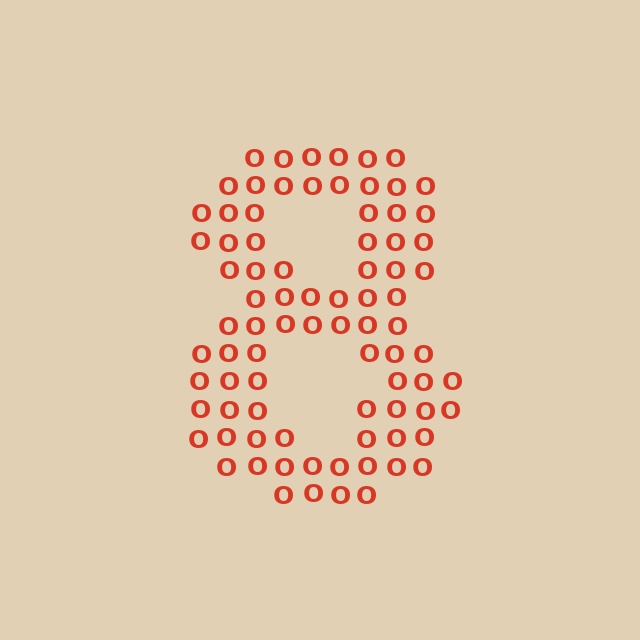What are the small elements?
The small elements are letter O's.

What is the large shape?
The large shape is the digit 8.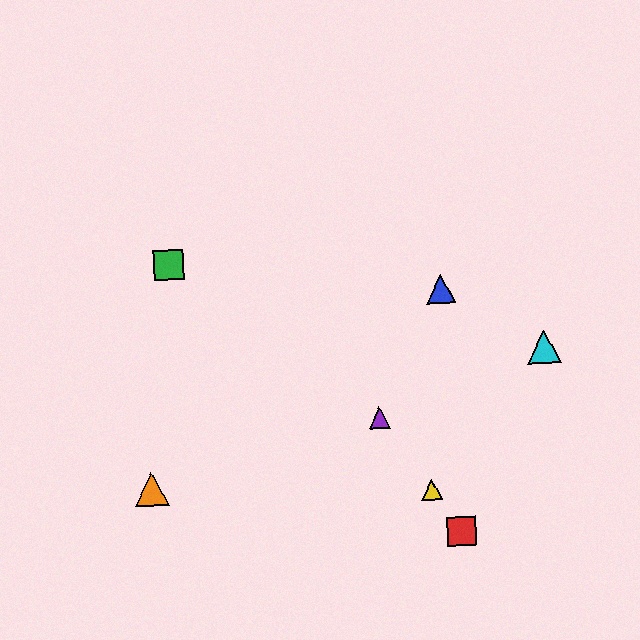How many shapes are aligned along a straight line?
3 shapes (the red square, the yellow triangle, the purple triangle) are aligned along a straight line.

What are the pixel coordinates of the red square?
The red square is at (462, 531).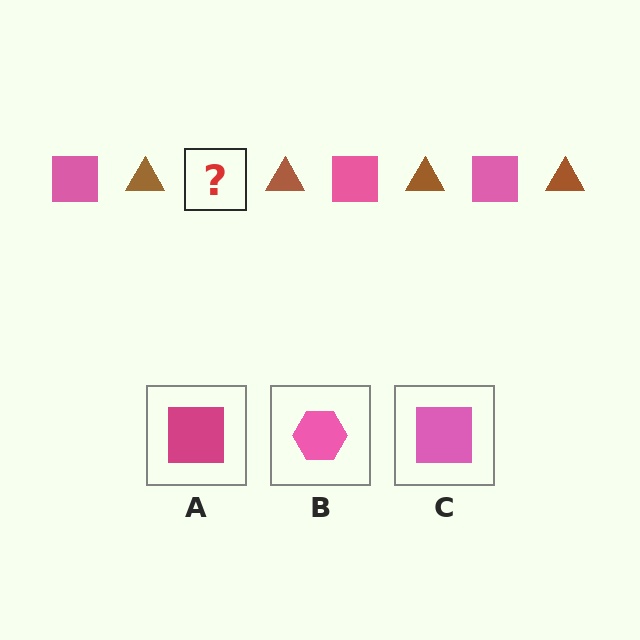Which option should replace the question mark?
Option C.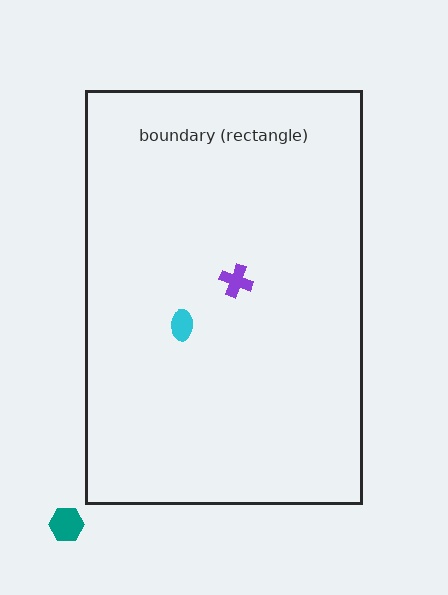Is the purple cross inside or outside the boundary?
Inside.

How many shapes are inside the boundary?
2 inside, 1 outside.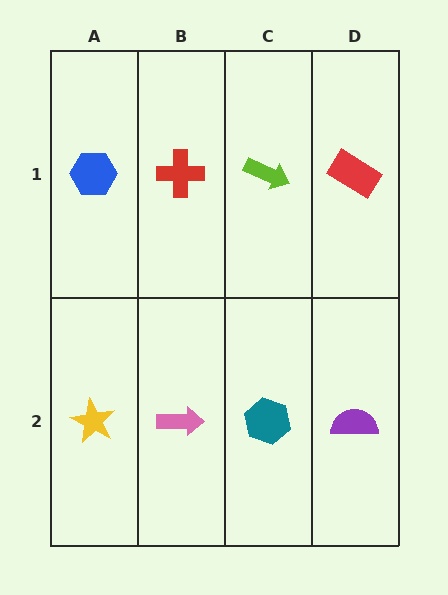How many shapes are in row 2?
4 shapes.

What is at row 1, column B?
A red cross.